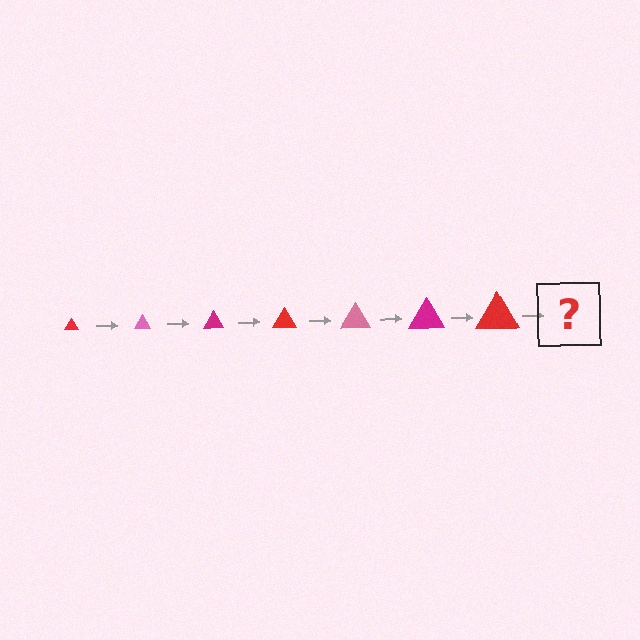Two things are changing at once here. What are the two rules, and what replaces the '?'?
The two rules are that the triangle grows larger each step and the color cycles through red, pink, and magenta. The '?' should be a pink triangle, larger than the previous one.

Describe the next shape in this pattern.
It should be a pink triangle, larger than the previous one.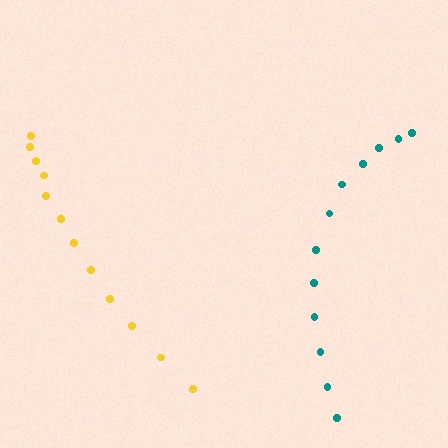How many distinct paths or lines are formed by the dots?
There are 2 distinct paths.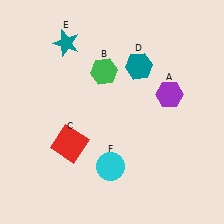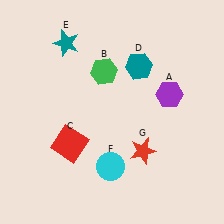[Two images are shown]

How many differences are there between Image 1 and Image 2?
There is 1 difference between the two images.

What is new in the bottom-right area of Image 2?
A red star (G) was added in the bottom-right area of Image 2.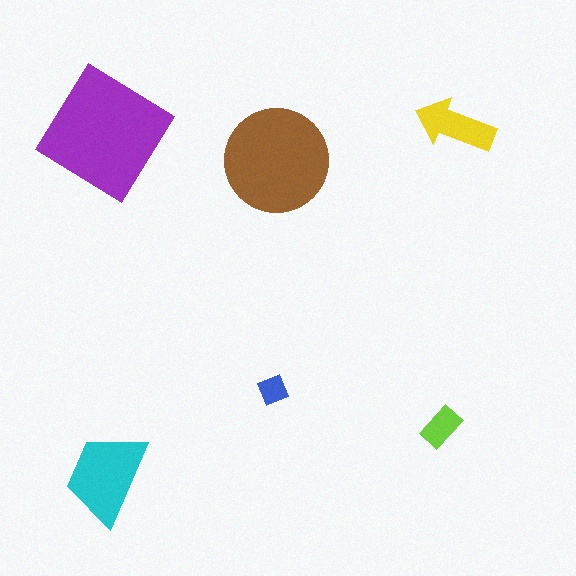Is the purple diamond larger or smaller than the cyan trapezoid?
Larger.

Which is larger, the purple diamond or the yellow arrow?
The purple diamond.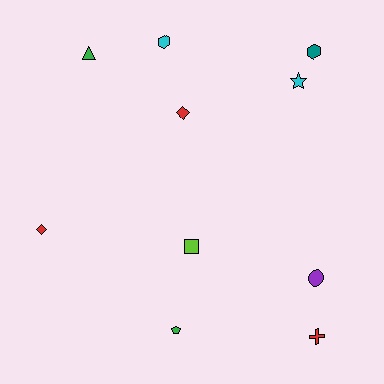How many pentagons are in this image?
There is 1 pentagon.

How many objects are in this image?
There are 10 objects.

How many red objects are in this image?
There are 3 red objects.